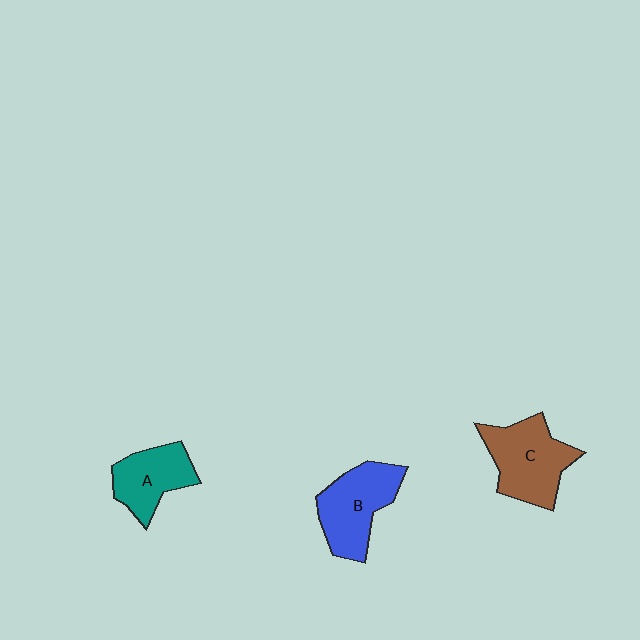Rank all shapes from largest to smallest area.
From largest to smallest: C (brown), B (blue), A (teal).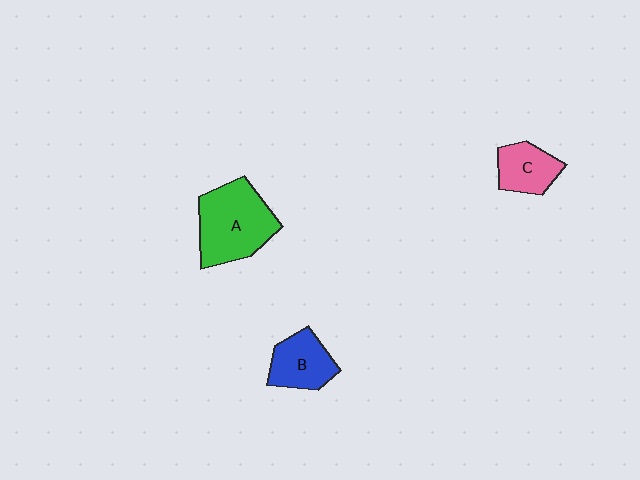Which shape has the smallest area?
Shape C (pink).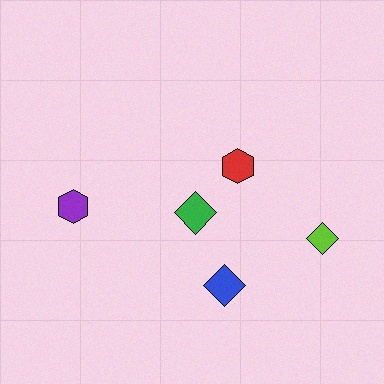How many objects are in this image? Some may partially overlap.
There are 5 objects.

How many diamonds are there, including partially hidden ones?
There are 3 diamonds.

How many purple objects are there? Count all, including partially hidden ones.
There is 1 purple object.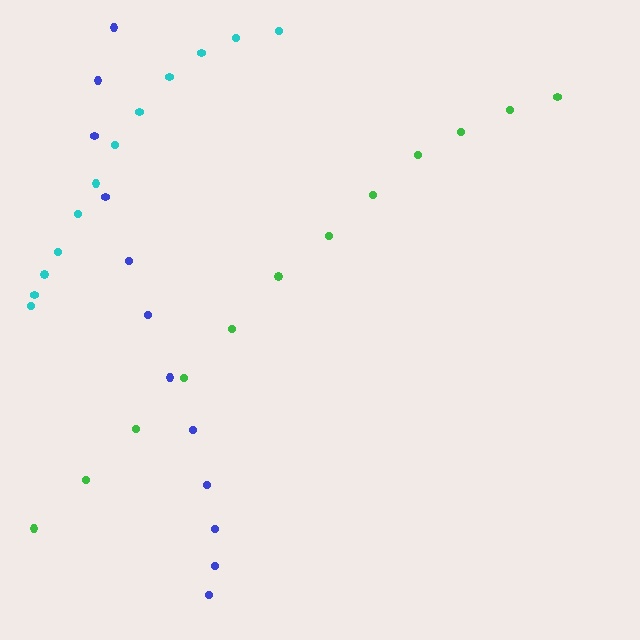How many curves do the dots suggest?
There are 3 distinct paths.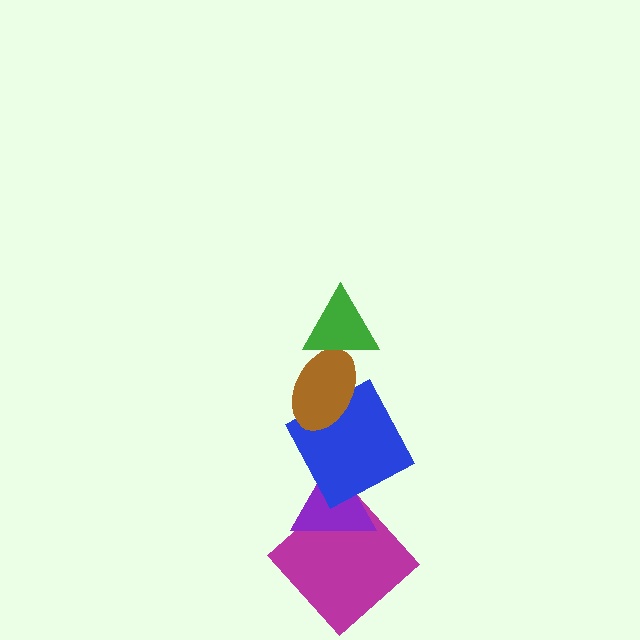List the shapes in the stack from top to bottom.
From top to bottom: the green triangle, the brown ellipse, the blue square, the purple triangle, the magenta diamond.